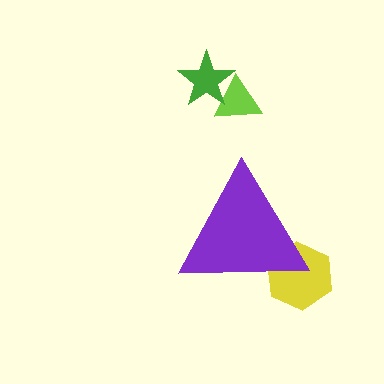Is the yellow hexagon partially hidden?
Yes, the yellow hexagon is partially hidden behind the purple triangle.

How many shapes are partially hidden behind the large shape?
2 shapes are partially hidden.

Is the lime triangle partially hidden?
No, the lime triangle is fully visible.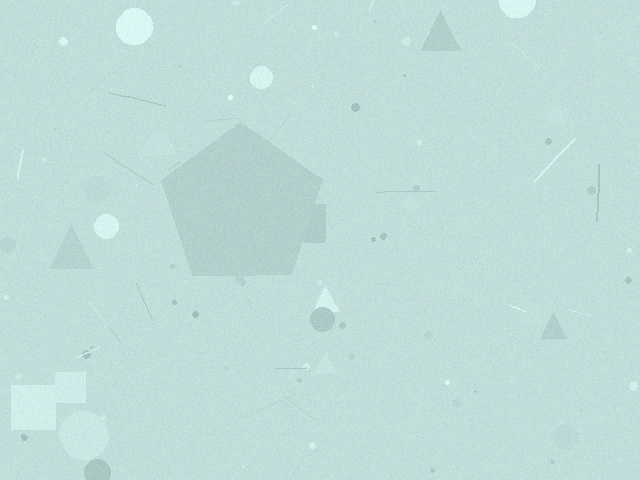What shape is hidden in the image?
A pentagon is hidden in the image.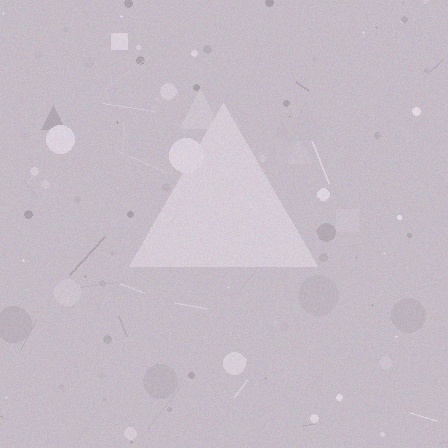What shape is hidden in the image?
A triangle is hidden in the image.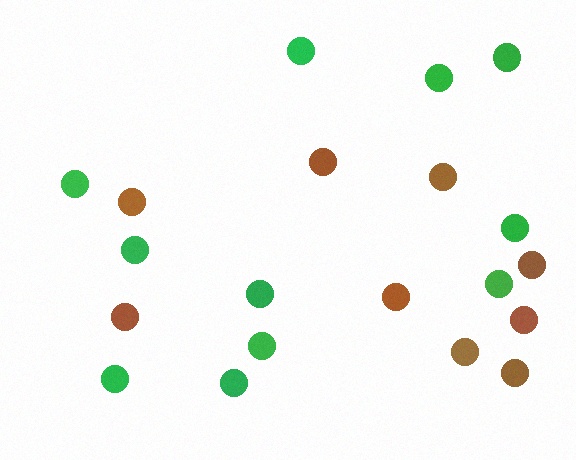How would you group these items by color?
There are 2 groups: one group of brown circles (9) and one group of green circles (11).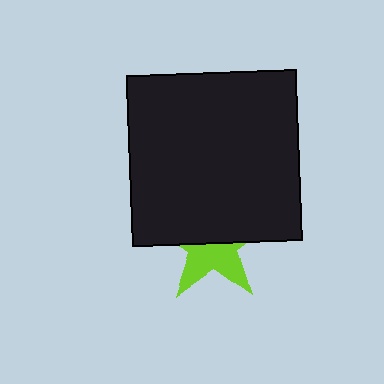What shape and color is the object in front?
The object in front is a black square.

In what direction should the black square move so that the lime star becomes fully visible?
The black square should move up. That is the shortest direction to clear the overlap and leave the lime star fully visible.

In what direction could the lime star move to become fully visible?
The lime star could move down. That would shift it out from behind the black square entirely.